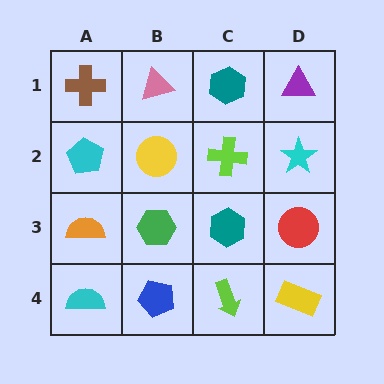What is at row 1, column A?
A brown cross.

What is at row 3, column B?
A green hexagon.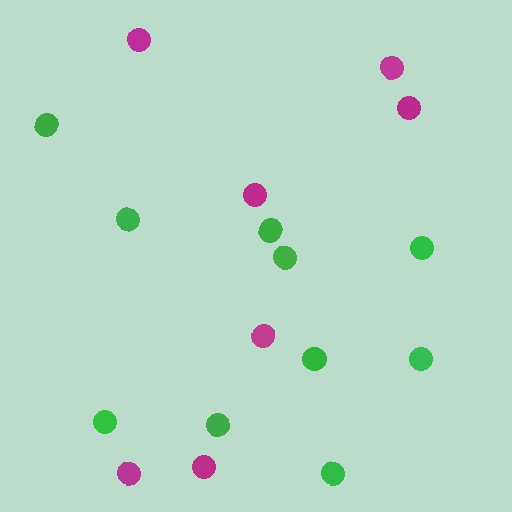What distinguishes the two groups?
There are 2 groups: one group of magenta circles (7) and one group of green circles (10).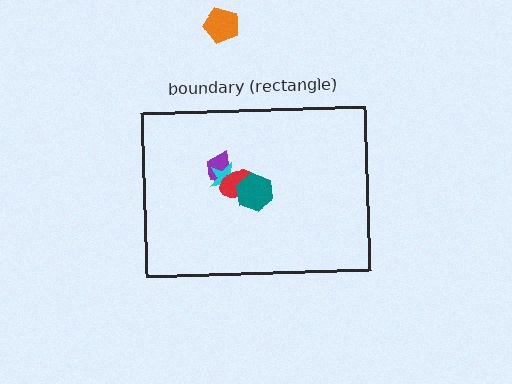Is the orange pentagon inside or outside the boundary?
Outside.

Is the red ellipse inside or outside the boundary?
Inside.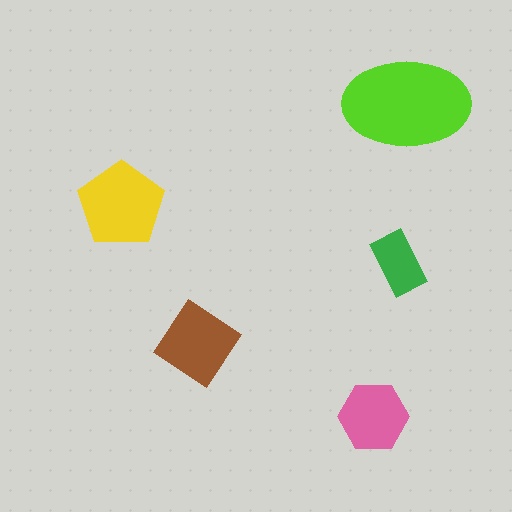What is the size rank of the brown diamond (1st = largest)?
3rd.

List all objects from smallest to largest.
The green rectangle, the pink hexagon, the brown diamond, the yellow pentagon, the lime ellipse.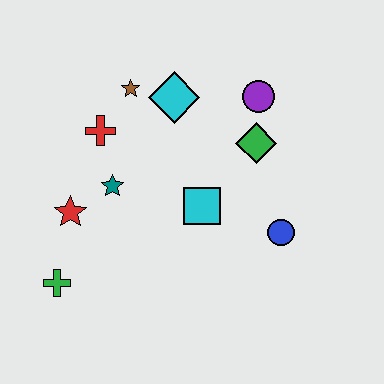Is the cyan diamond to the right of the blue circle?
No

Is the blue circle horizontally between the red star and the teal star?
No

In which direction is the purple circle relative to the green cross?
The purple circle is to the right of the green cross.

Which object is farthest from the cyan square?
The green cross is farthest from the cyan square.